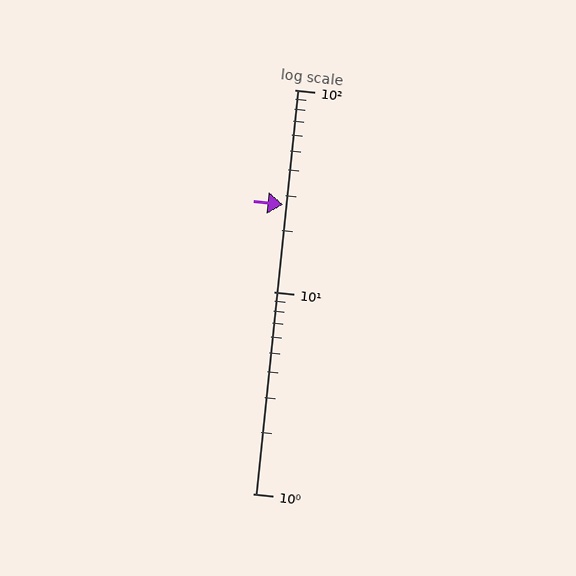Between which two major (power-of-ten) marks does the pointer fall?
The pointer is between 10 and 100.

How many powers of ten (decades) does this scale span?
The scale spans 2 decades, from 1 to 100.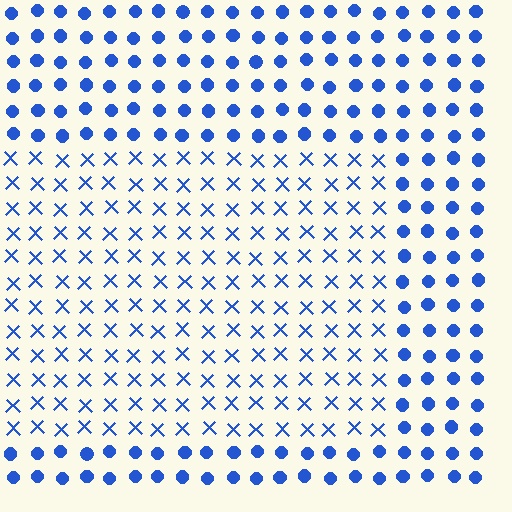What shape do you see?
I see a rectangle.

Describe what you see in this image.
The image is filled with small blue elements arranged in a uniform grid. A rectangle-shaped region contains X marks, while the surrounding area contains circles. The boundary is defined purely by the change in element shape.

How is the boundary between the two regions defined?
The boundary is defined by a change in element shape: X marks inside vs. circles outside. All elements share the same color and spacing.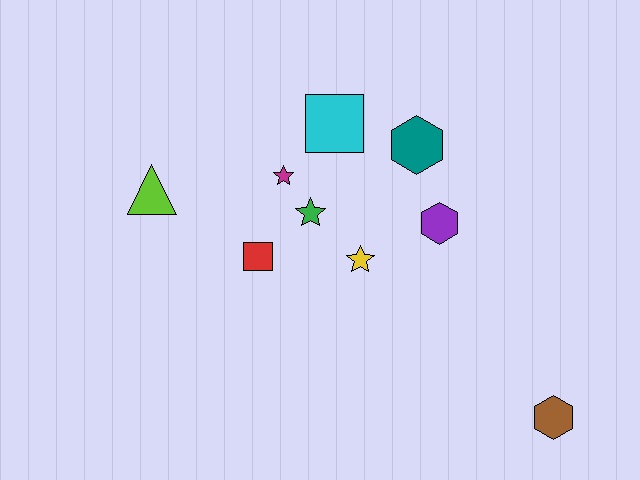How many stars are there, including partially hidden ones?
There are 3 stars.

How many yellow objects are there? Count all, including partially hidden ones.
There is 1 yellow object.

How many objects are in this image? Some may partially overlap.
There are 9 objects.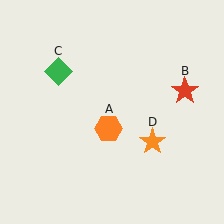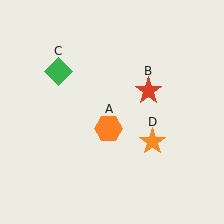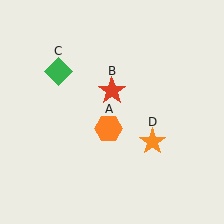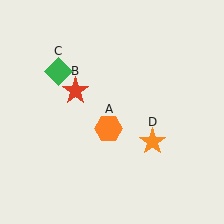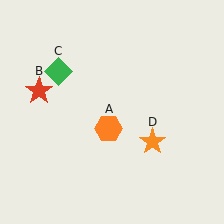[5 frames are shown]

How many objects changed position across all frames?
1 object changed position: red star (object B).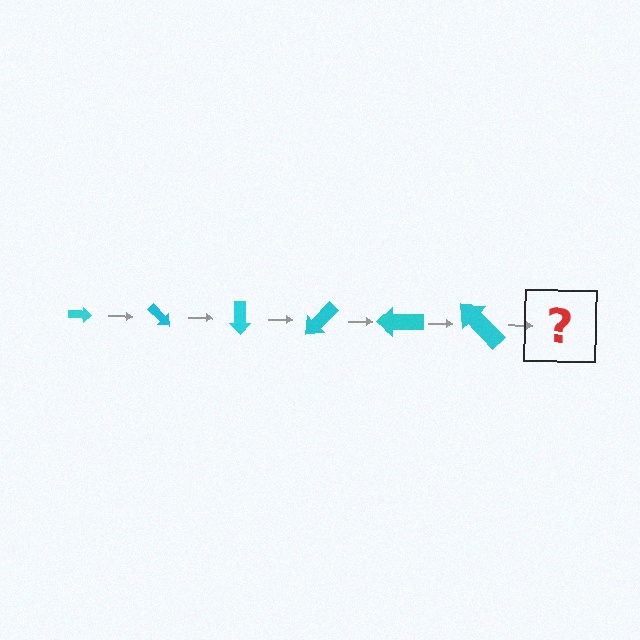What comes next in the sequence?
The next element should be an arrow, larger than the previous one and rotated 270 degrees from the start.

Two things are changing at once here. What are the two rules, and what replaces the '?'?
The two rules are that the arrow grows larger each step and it rotates 45 degrees each step. The '?' should be an arrow, larger than the previous one and rotated 270 degrees from the start.